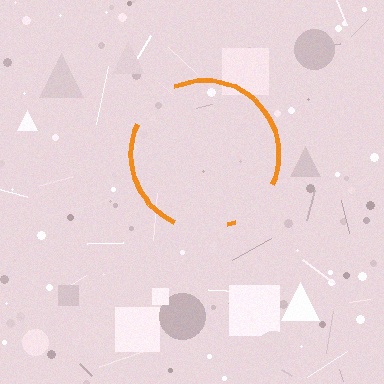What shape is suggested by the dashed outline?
The dashed outline suggests a circle.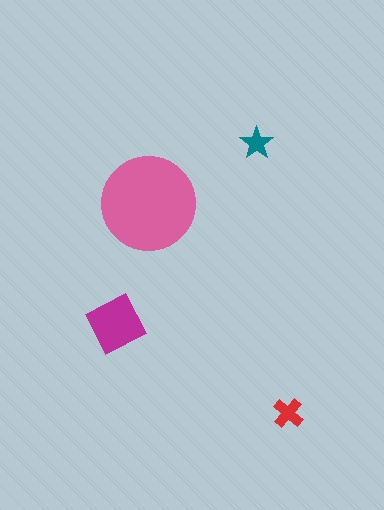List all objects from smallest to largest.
The teal star, the red cross, the magenta square, the pink circle.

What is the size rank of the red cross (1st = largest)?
3rd.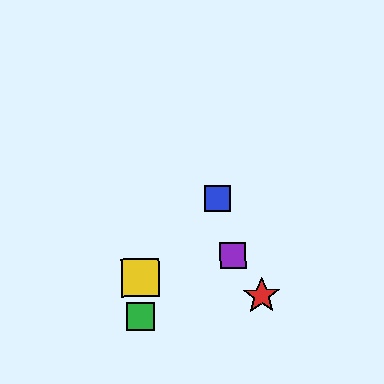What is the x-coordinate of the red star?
The red star is at x≈261.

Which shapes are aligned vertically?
The green square, the yellow square are aligned vertically.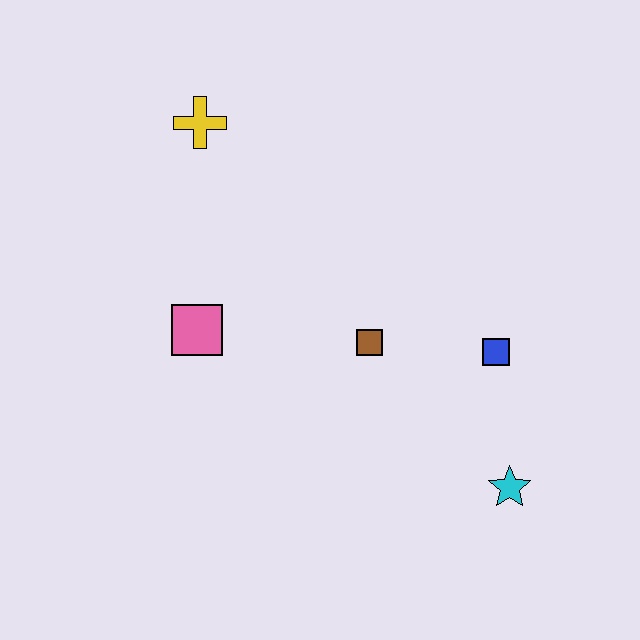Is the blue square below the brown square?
Yes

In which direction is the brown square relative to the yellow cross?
The brown square is below the yellow cross.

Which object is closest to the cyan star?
The blue square is closest to the cyan star.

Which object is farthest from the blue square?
The yellow cross is farthest from the blue square.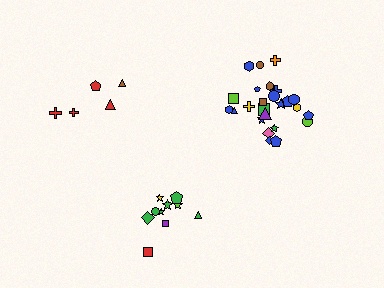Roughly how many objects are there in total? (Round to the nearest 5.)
Roughly 40 objects in total.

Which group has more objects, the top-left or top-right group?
The top-right group.